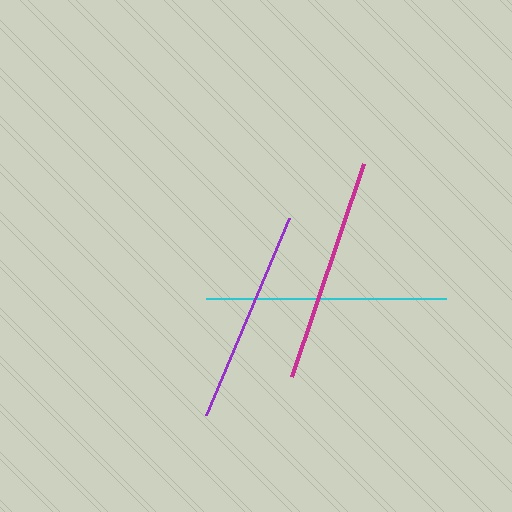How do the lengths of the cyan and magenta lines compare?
The cyan and magenta lines are approximately the same length.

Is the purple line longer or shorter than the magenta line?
The magenta line is longer than the purple line.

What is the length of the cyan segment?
The cyan segment is approximately 240 pixels long.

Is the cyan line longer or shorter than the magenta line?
The cyan line is longer than the magenta line.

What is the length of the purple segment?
The purple segment is approximately 214 pixels long.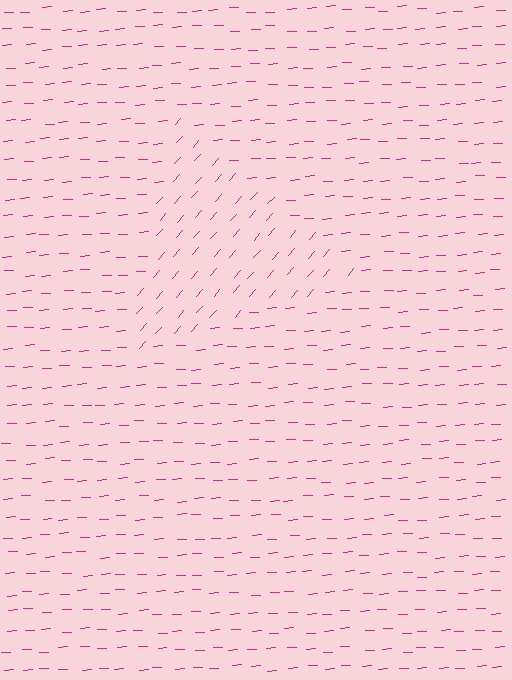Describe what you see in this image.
The image is filled with small magenta line segments. A triangle region in the image has lines oriented differently from the surrounding lines, creating a visible texture boundary.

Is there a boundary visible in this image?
Yes, there is a texture boundary formed by a change in line orientation.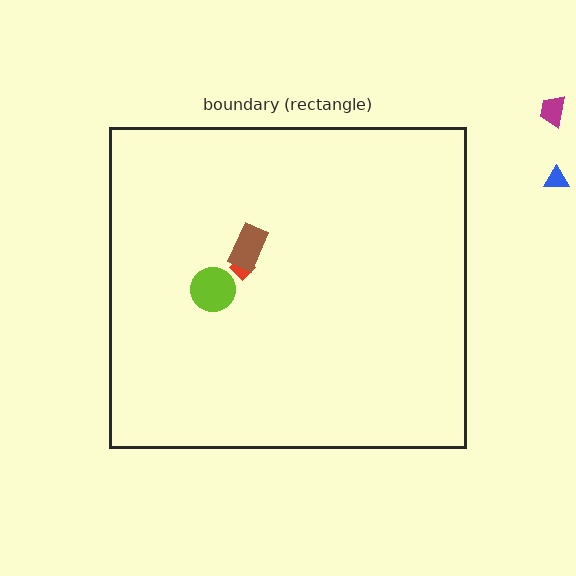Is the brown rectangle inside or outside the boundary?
Inside.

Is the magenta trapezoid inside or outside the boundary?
Outside.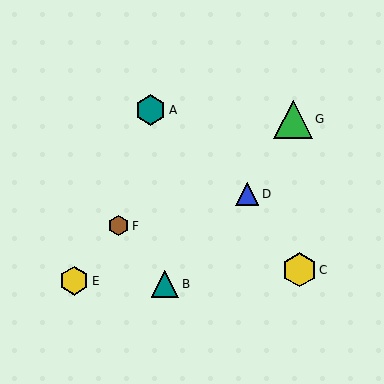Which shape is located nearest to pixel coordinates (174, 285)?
The teal triangle (labeled B) at (165, 284) is nearest to that location.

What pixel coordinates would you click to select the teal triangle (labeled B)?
Click at (165, 284) to select the teal triangle B.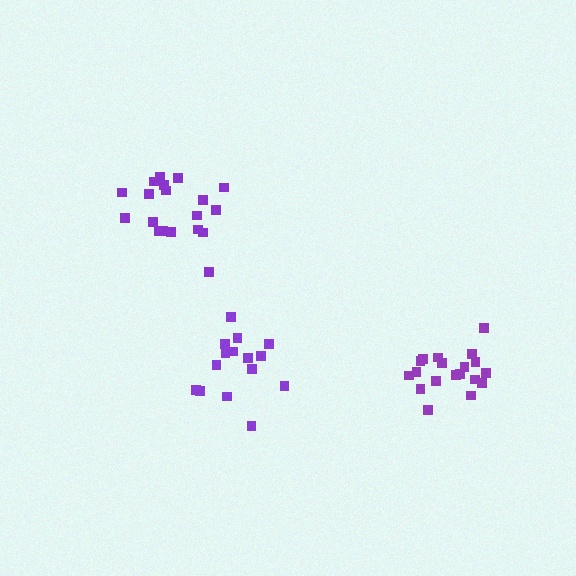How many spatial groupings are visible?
There are 3 spatial groupings.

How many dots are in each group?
Group 1: 19 dots, Group 2: 19 dots, Group 3: 15 dots (53 total).